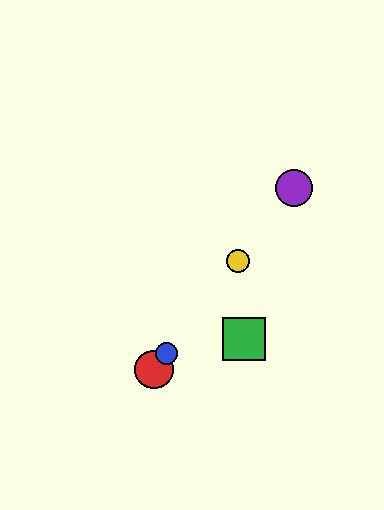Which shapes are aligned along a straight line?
The red circle, the blue circle, the yellow circle, the purple circle are aligned along a straight line.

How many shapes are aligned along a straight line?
4 shapes (the red circle, the blue circle, the yellow circle, the purple circle) are aligned along a straight line.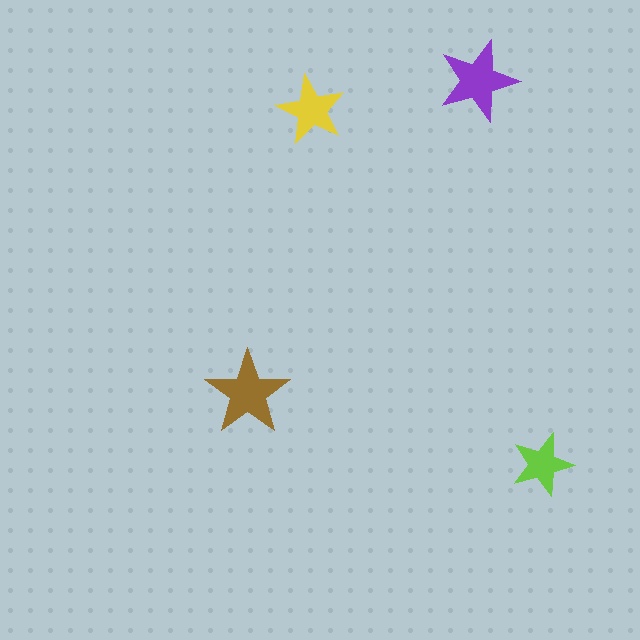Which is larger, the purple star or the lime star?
The purple one.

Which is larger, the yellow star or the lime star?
The yellow one.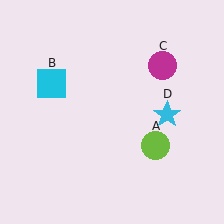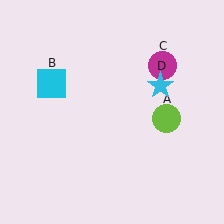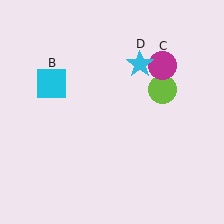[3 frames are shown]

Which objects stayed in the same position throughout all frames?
Cyan square (object B) and magenta circle (object C) remained stationary.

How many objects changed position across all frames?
2 objects changed position: lime circle (object A), cyan star (object D).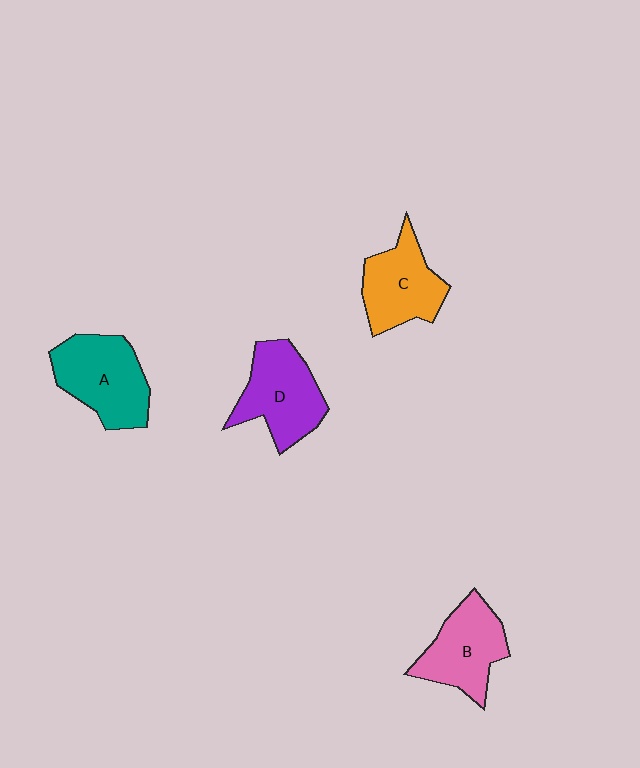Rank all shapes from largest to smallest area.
From largest to smallest: A (teal), D (purple), B (pink), C (orange).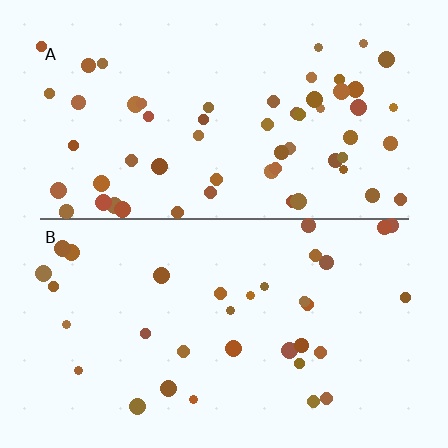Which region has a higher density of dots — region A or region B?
A (the top).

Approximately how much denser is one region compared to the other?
Approximately 1.7× — region A over region B.